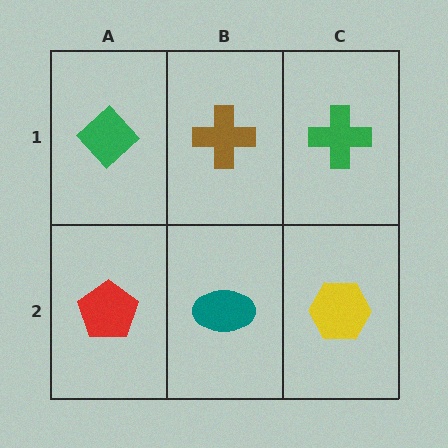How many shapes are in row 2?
3 shapes.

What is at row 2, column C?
A yellow hexagon.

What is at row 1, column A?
A green diamond.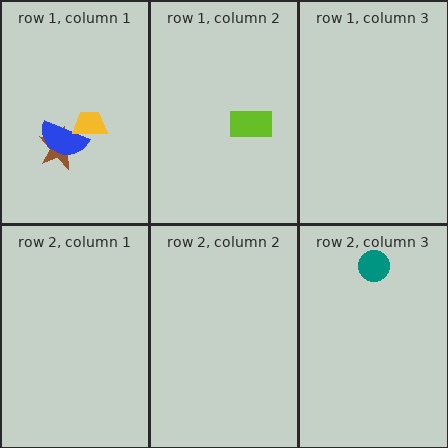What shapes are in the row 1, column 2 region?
The lime rectangle.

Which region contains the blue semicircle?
The row 1, column 1 region.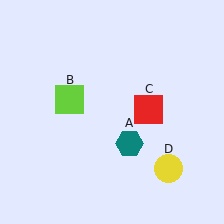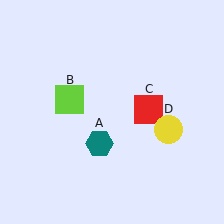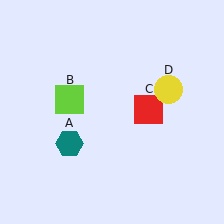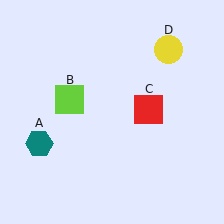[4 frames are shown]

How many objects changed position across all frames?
2 objects changed position: teal hexagon (object A), yellow circle (object D).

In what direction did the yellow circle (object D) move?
The yellow circle (object D) moved up.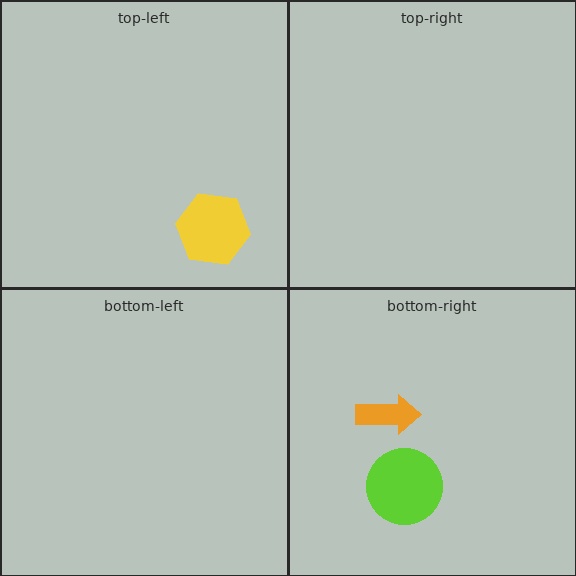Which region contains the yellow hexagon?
The top-left region.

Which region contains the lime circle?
The bottom-right region.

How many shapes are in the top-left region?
1.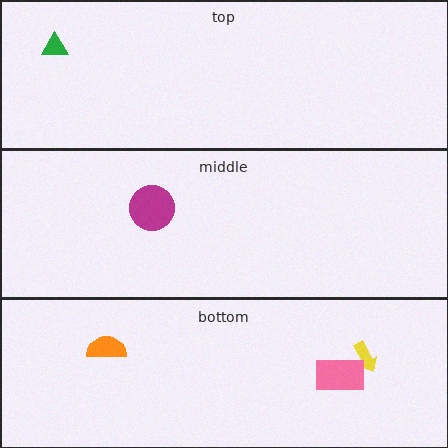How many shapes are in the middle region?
1.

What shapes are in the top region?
The green triangle.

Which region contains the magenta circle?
The middle region.